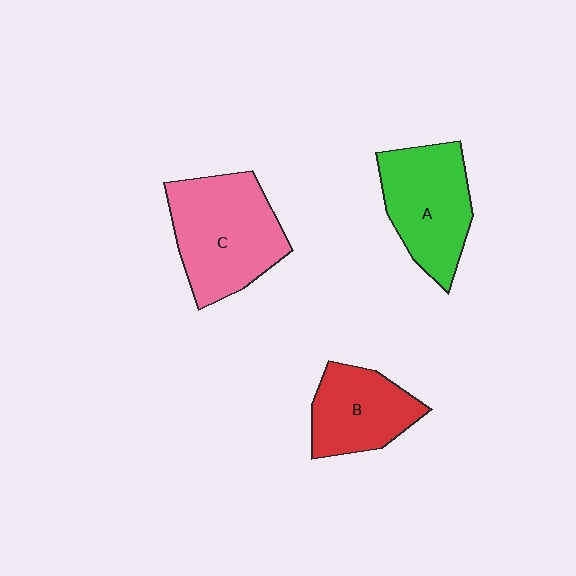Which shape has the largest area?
Shape C (pink).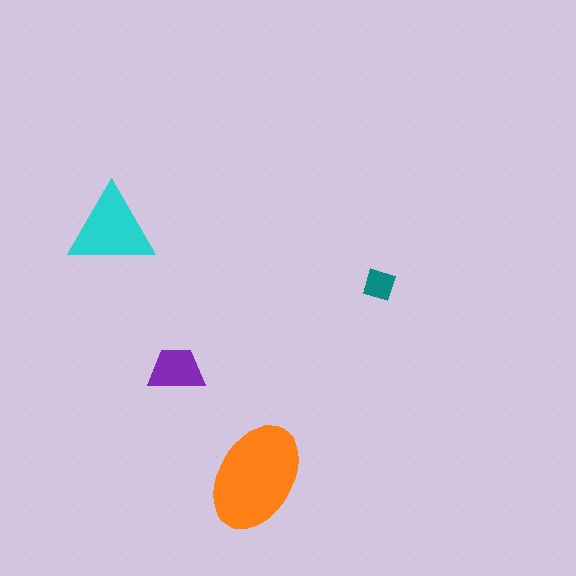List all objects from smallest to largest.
The teal square, the purple trapezoid, the cyan triangle, the orange ellipse.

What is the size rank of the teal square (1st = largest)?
4th.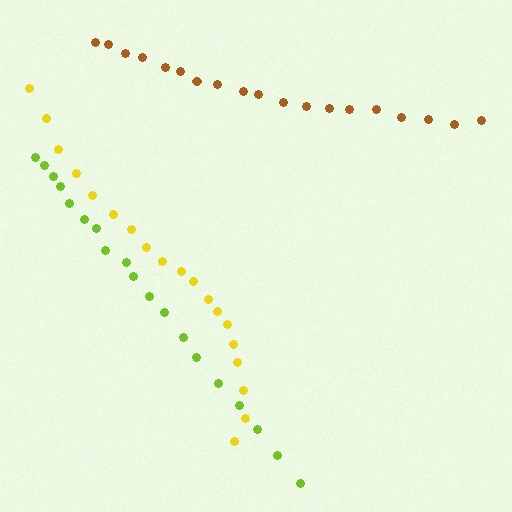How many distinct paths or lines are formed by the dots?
There are 3 distinct paths.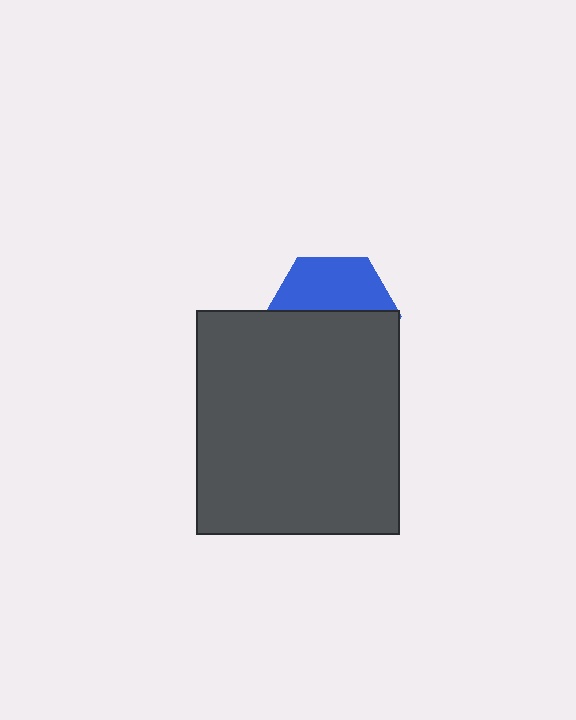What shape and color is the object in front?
The object in front is a dark gray rectangle.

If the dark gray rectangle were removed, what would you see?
You would see the complete blue hexagon.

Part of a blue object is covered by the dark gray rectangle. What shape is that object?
It is a hexagon.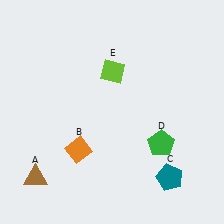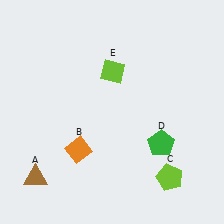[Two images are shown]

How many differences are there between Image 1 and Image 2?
There is 1 difference between the two images.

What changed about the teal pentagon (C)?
In Image 1, C is teal. In Image 2, it changed to lime.